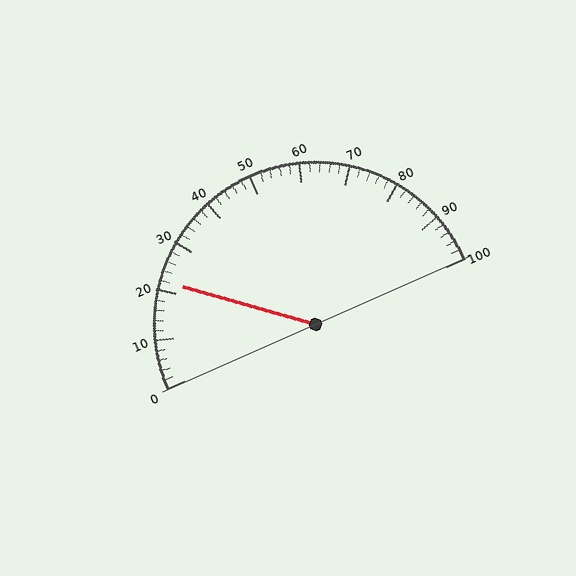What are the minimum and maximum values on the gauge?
The gauge ranges from 0 to 100.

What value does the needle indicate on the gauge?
The needle indicates approximately 22.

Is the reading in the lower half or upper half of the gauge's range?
The reading is in the lower half of the range (0 to 100).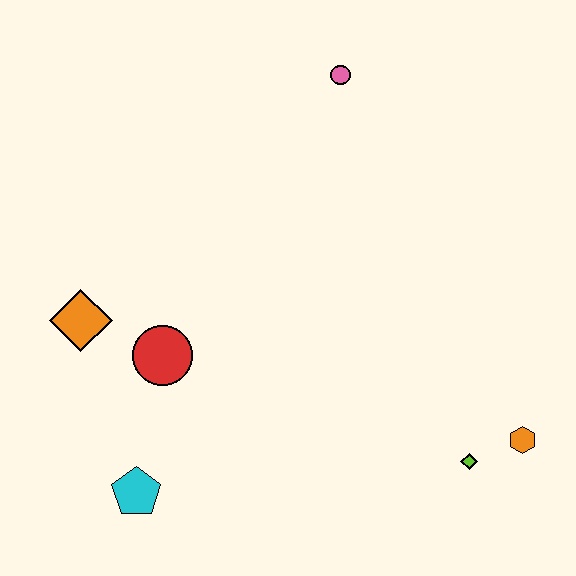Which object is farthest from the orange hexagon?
The orange diamond is farthest from the orange hexagon.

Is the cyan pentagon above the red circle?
No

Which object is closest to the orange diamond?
The red circle is closest to the orange diamond.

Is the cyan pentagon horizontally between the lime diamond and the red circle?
No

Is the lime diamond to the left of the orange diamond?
No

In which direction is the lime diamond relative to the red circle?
The lime diamond is to the right of the red circle.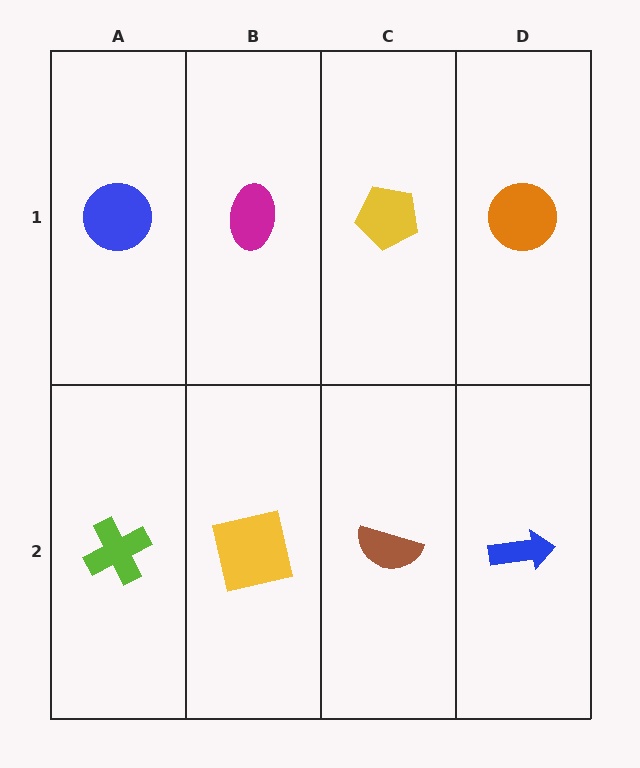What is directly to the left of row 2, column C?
A yellow square.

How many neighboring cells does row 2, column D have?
2.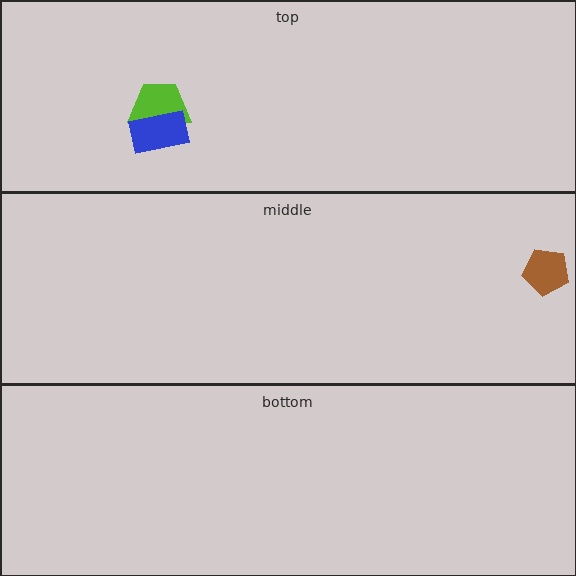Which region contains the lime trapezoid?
The top region.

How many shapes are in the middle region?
1.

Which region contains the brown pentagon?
The middle region.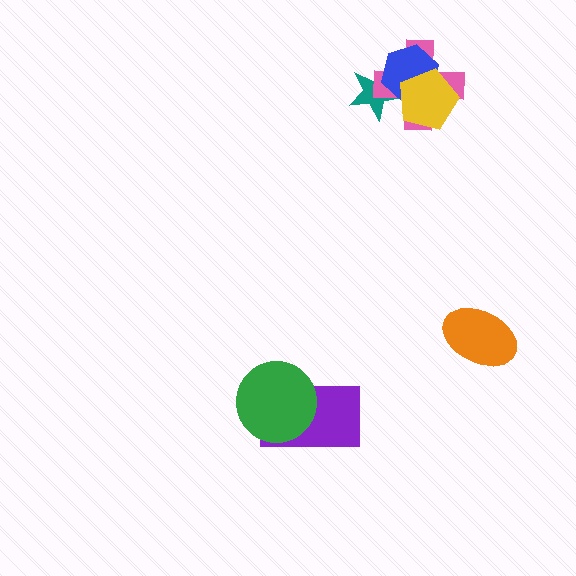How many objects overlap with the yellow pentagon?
3 objects overlap with the yellow pentagon.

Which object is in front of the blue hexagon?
The yellow pentagon is in front of the blue hexagon.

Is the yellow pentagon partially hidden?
No, no other shape covers it.